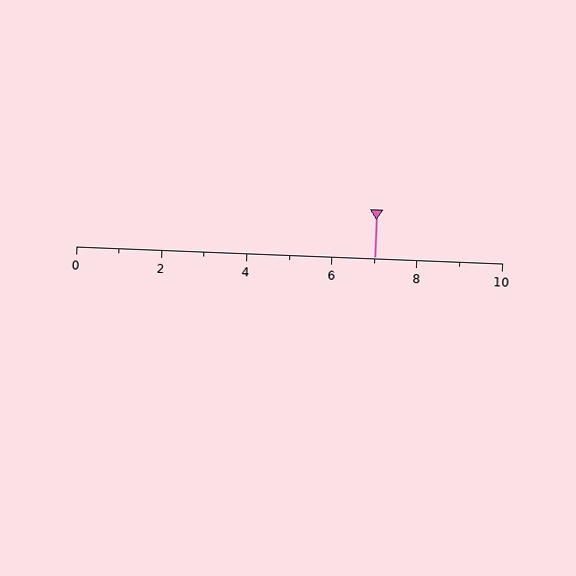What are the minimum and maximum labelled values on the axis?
The axis runs from 0 to 10.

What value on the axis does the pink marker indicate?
The marker indicates approximately 7.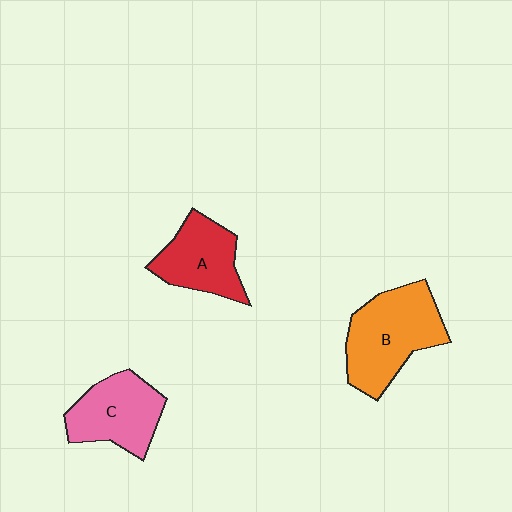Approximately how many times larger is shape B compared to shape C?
Approximately 1.3 times.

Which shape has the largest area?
Shape B (orange).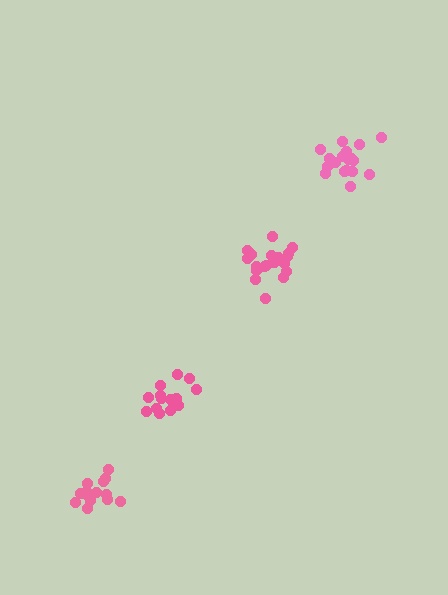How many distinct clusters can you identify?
There are 4 distinct clusters.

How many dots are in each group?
Group 1: 14 dots, Group 2: 16 dots, Group 3: 20 dots, Group 4: 18 dots (68 total).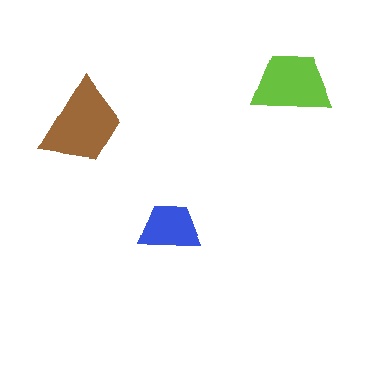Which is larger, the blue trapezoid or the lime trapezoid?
The lime one.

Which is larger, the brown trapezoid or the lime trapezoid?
The brown one.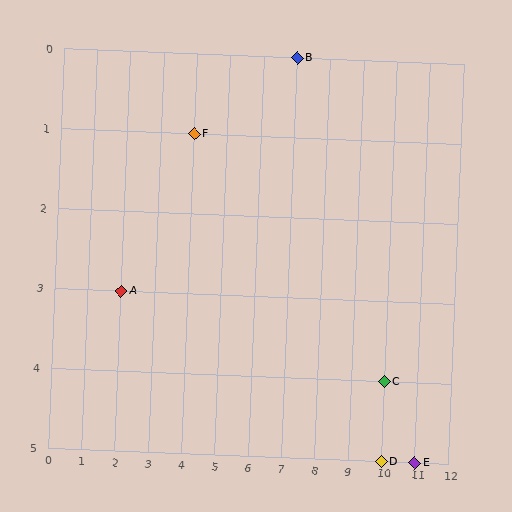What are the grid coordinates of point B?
Point B is at grid coordinates (7, 0).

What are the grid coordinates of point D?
Point D is at grid coordinates (10, 5).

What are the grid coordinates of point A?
Point A is at grid coordinates (2, 3).